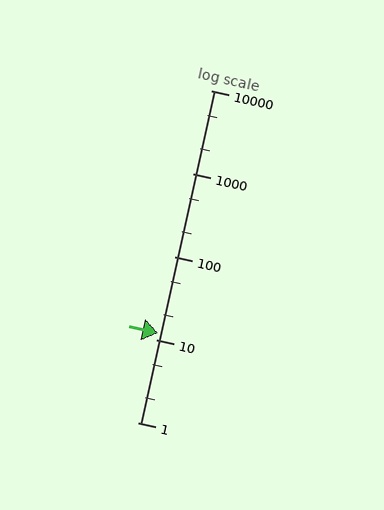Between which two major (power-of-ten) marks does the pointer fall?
The pointer is between 10 and 100.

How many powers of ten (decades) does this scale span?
The scale spans 4 decades, from 1 to 10000.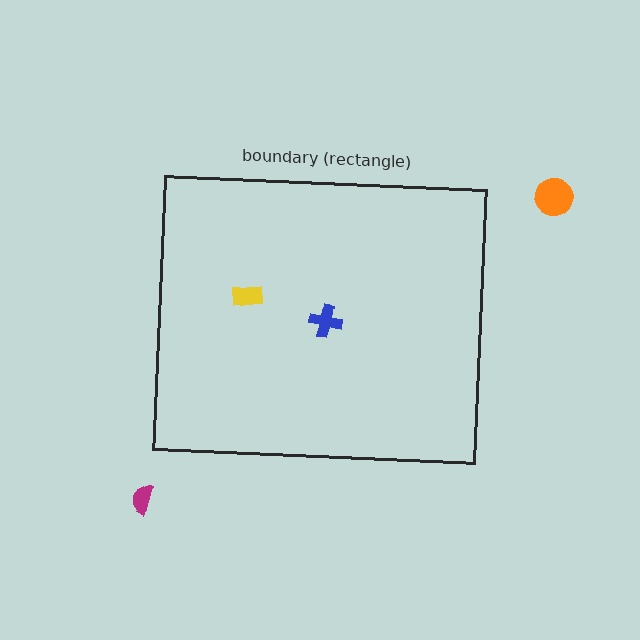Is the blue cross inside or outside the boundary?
Inside.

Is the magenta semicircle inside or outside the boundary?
Outside.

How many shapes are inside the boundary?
2 inside, 2 outside.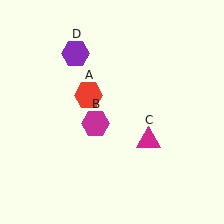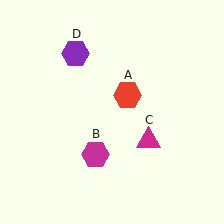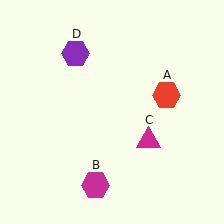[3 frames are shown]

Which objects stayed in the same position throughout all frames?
Magenta triangle (object C) and purple hexagon (object D) remained stationary.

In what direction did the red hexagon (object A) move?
The red hexagon (object A) moved right.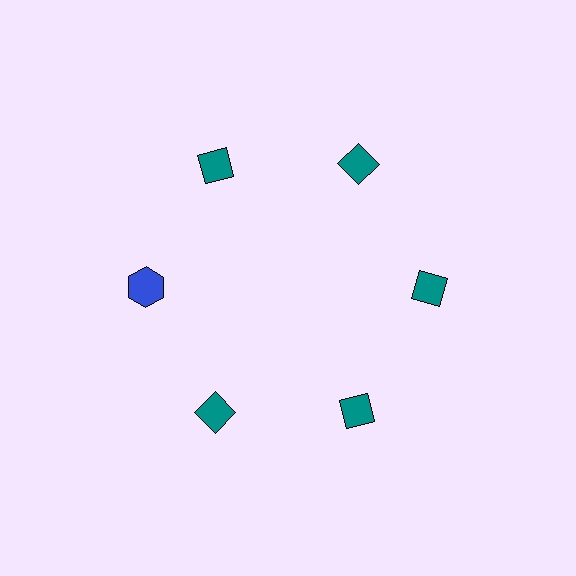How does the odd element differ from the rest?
It differs in both color (blue instead of teal) and shape (hexagon instead of diamond).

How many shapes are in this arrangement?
There are 6 shapes arranged in a ring pattern.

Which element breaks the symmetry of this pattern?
The blue hexagon at roughly the 9 o'clock position breaks the symmetry. All other shapes are teal diamonds.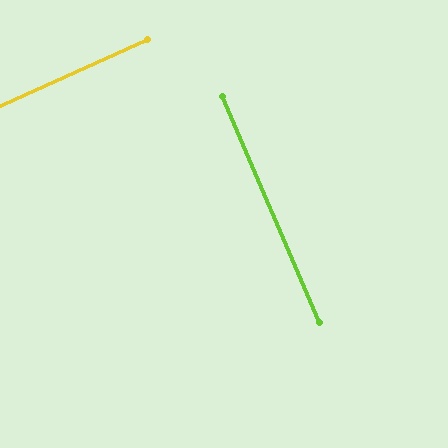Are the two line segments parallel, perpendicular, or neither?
Perpendicular — they meet at approximately 89°.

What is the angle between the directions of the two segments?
Approximately 89 degrees.